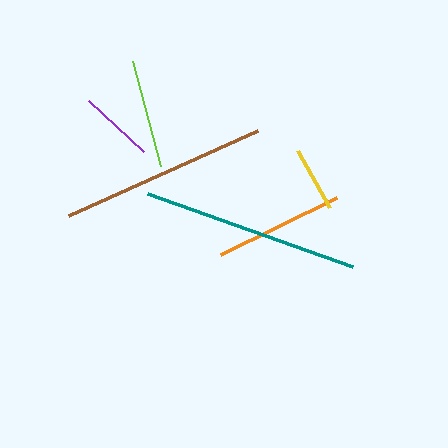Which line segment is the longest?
The teal line is the longest at approximately 218 pixels.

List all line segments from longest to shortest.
From longest to shortest: teal, brown, orange, lime, purple, yellow.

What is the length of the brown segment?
The brown segment is approximately 207 pixels long.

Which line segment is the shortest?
The yellow line is the shortest at approximately 65 pixels.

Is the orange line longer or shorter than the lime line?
The orange line is longer than the lime line.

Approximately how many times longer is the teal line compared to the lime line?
The teal line is approximately 2.0 times the length of the lime line.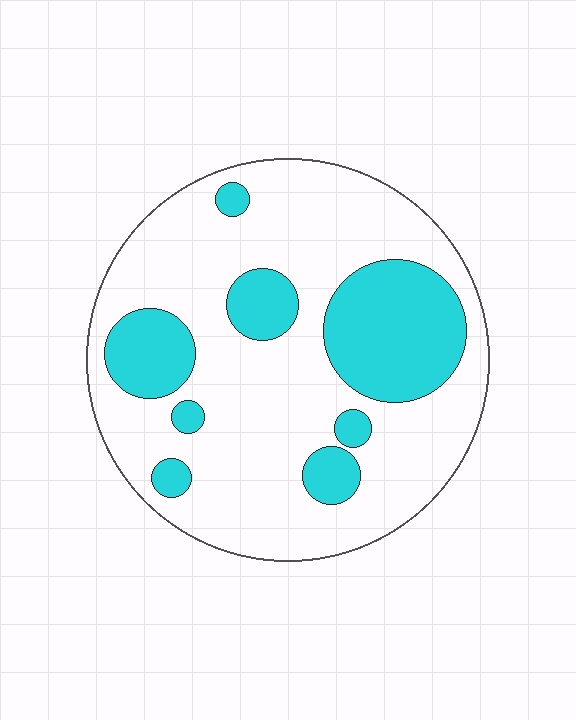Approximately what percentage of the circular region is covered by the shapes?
Approximately 25%.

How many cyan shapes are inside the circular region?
8.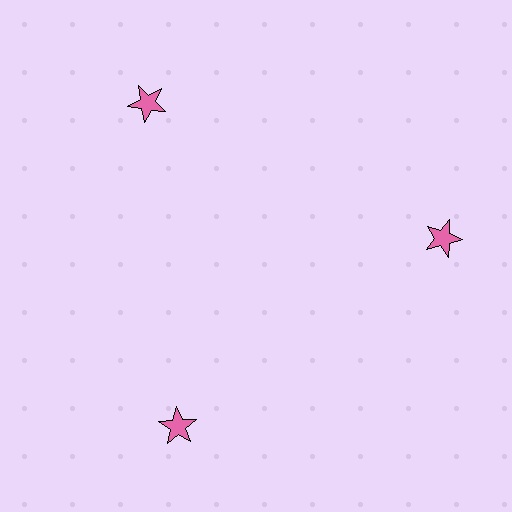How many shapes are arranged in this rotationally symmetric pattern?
There are 3 shapes, arranged in 3 groups of 1.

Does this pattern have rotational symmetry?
Yes, this pattern has 3-fold rotational symmetry. It looks the same after rotating 120 degrees around the center.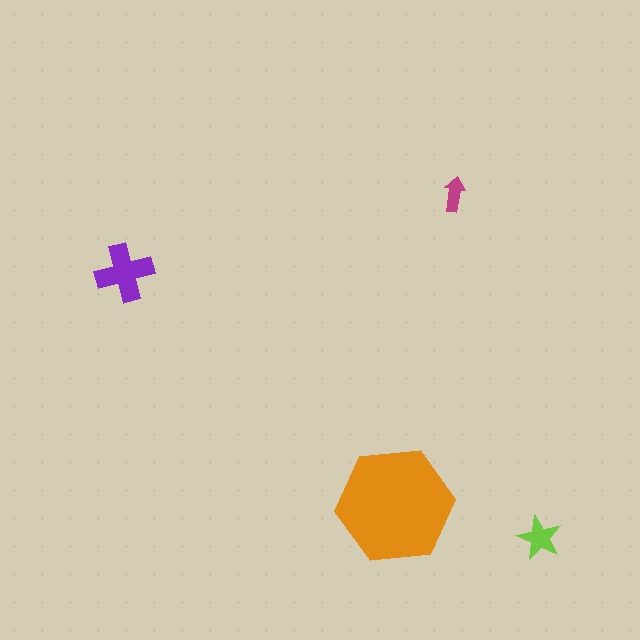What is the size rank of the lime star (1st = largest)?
3rd.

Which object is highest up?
The magenta arrow is topmost.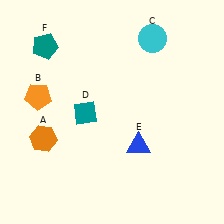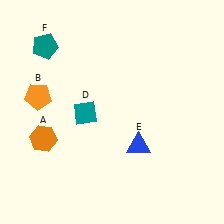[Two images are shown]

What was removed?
The cyan circle (C) was removed in Image 2.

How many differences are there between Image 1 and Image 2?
There is 1 difference between the two images.